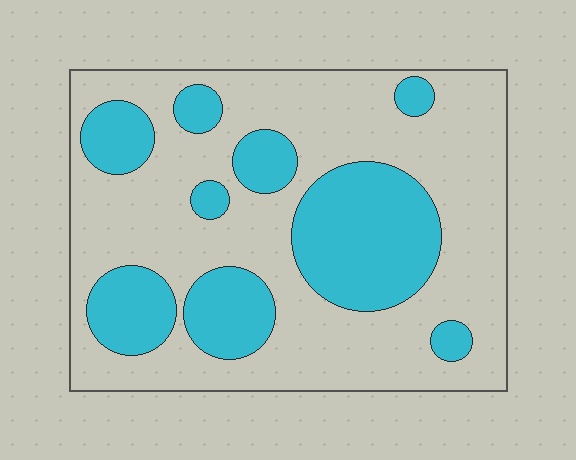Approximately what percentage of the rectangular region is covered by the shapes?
Approximately 30%.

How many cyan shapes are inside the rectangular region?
9.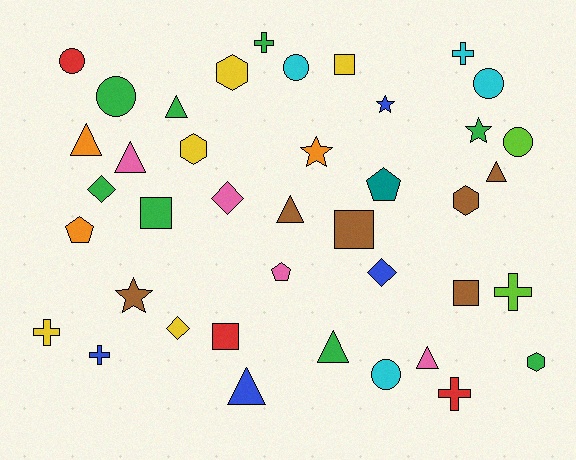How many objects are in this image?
There are 40 objects.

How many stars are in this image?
There are 4 stars.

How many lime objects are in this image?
There are 2 lime objects.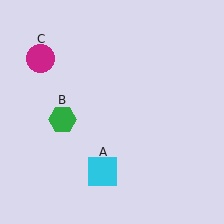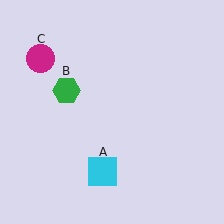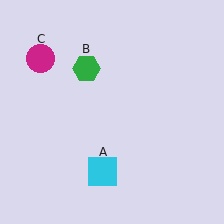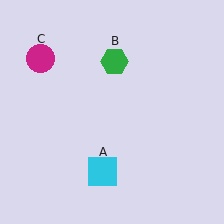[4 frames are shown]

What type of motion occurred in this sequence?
The green hexagon (object B) rotated clockwise around the center of the scene.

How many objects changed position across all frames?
1 object changed position: green hexagon (object B).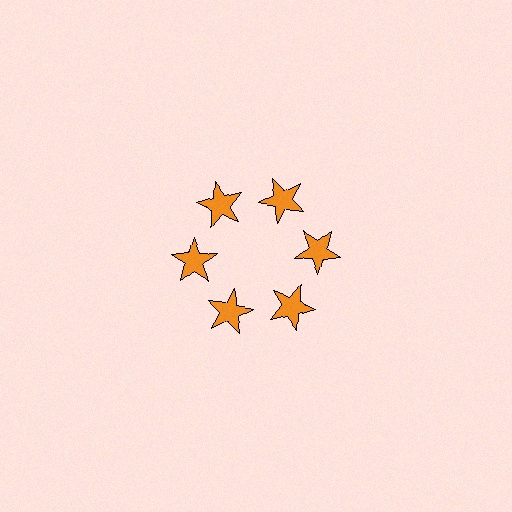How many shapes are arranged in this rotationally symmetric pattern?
There are 6 shapes, arranged in 6 groups of 1.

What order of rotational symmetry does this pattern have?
This pattern has 6-fold rotational symmetry.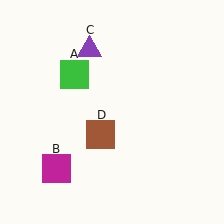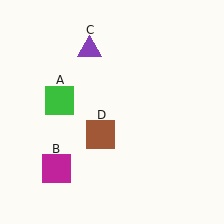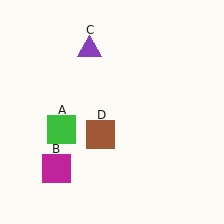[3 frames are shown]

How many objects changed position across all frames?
1 object changed position: green square (object A).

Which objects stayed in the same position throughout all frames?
Magenta square (object B) and purple triangle (object C) and brown square (object D) remained stationary.